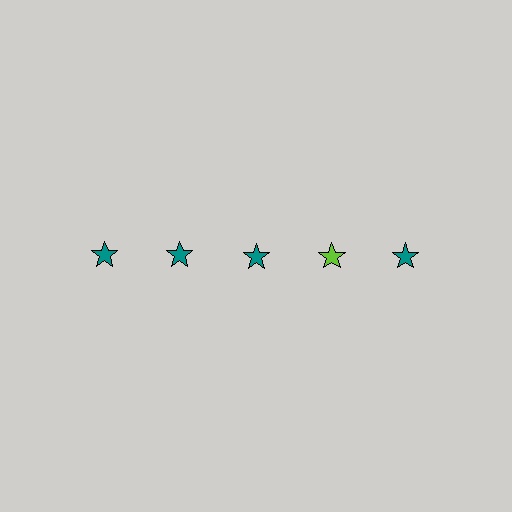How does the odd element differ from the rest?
It has a different color: lime instead of teal.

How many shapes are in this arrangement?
There are 5 shapes arranged in a grid pattern.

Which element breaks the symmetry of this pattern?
The lime star in the top row, second from right column breaks the symmetry. All other shapes are teal stars.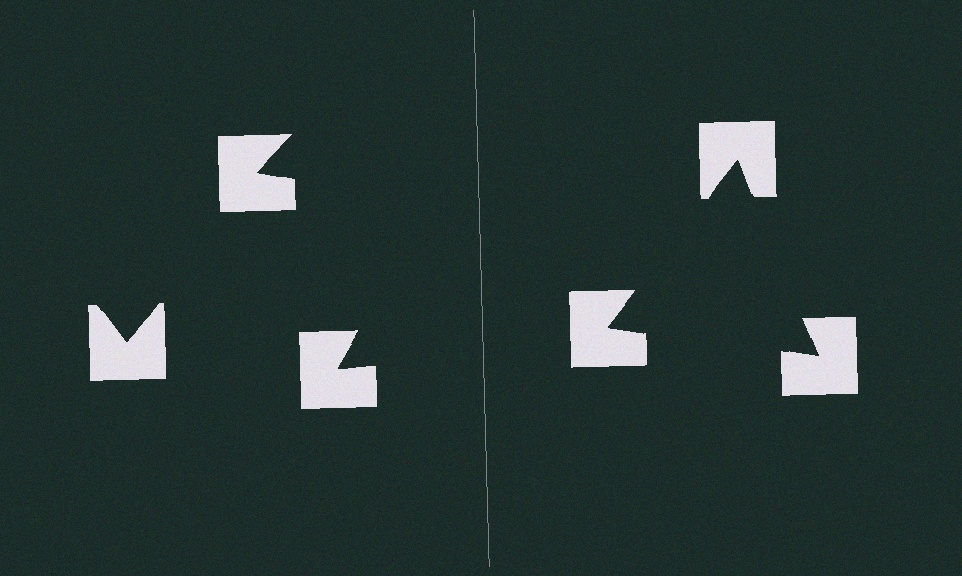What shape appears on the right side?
An illusory triangle.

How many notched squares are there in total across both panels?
6 — 3 on each side.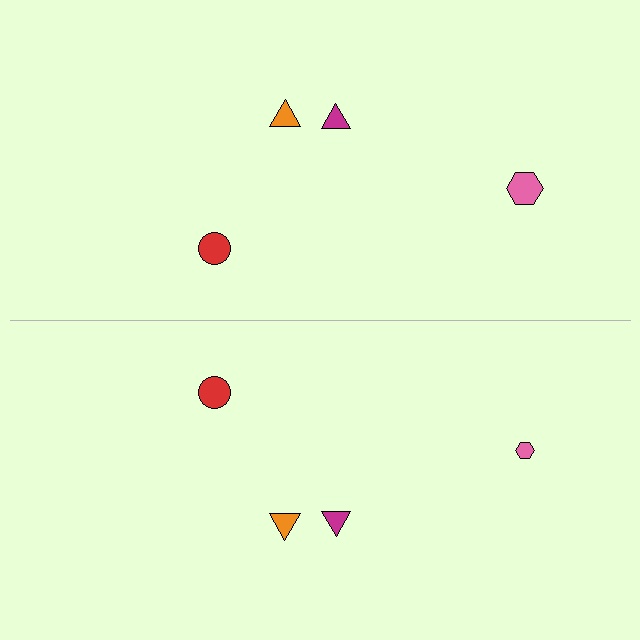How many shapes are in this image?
There are 8 shapes in this image.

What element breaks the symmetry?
The pink hexagon on the bottom side has a different size than its mirror counterpart.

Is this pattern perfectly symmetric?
No, the pattern is not perfectly symmetric. The pink hexagon on the bottom side has a different size than its mirror counterpart.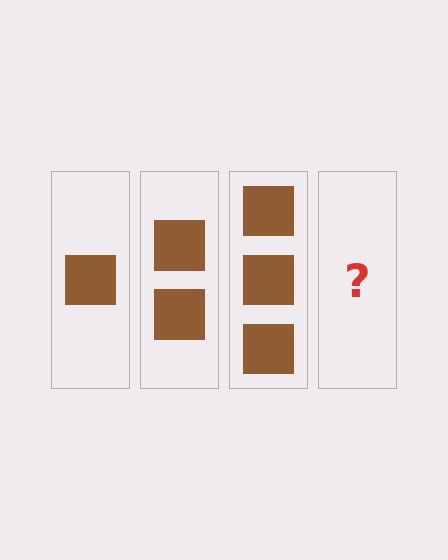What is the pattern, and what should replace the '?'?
The pattern is that each step adds one more square. The '?' should be 4 squares.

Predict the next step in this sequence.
The next step is 4 squares.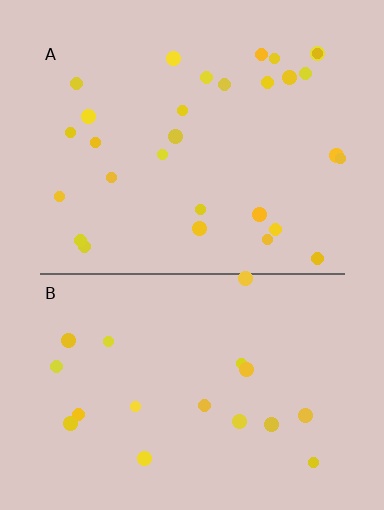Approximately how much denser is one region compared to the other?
Approximately 1.6× — region A over region B.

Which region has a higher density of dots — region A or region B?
A (the top).